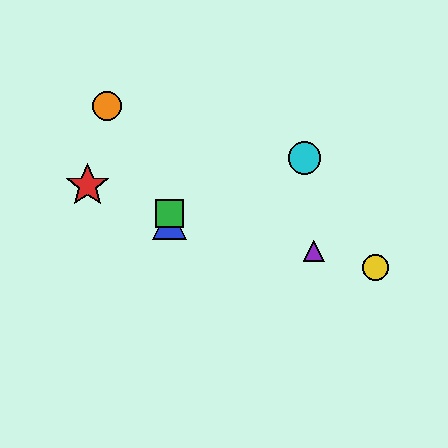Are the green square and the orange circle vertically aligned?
No, the green square is at x≈170 and the orange circle is at x≈107.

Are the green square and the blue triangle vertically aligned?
Yes, both are at x≈170.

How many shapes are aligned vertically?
2 shapes (the blue triangle, the green square) are aligned vertically.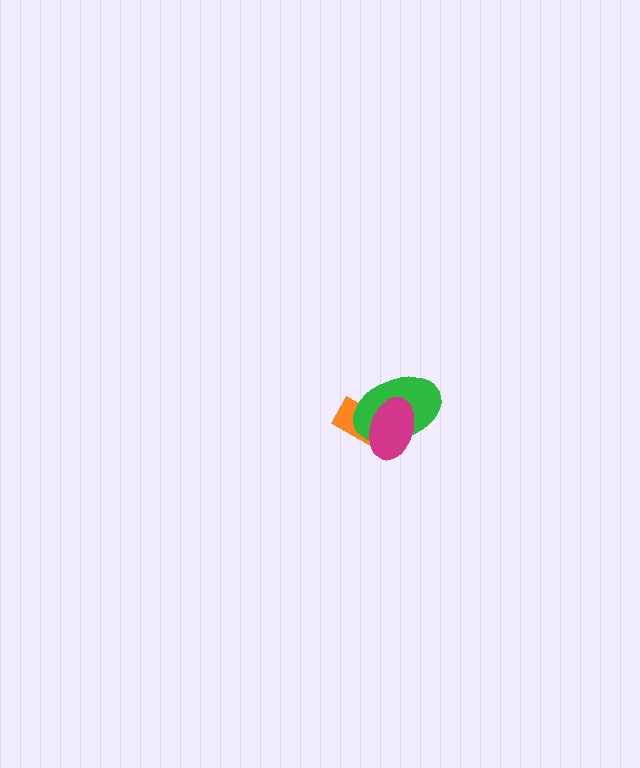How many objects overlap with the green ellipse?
2 objects overlap with the green ellipse.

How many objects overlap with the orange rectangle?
2 objects overlap with the orange rectangle.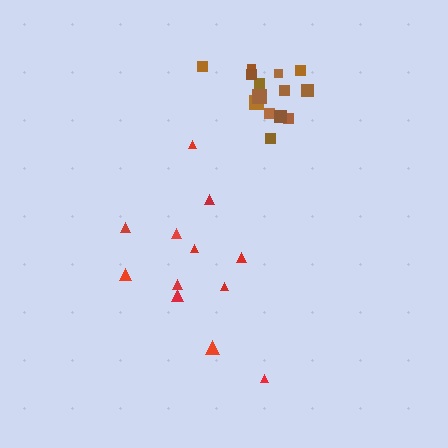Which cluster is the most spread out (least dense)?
Red.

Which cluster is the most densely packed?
Brown.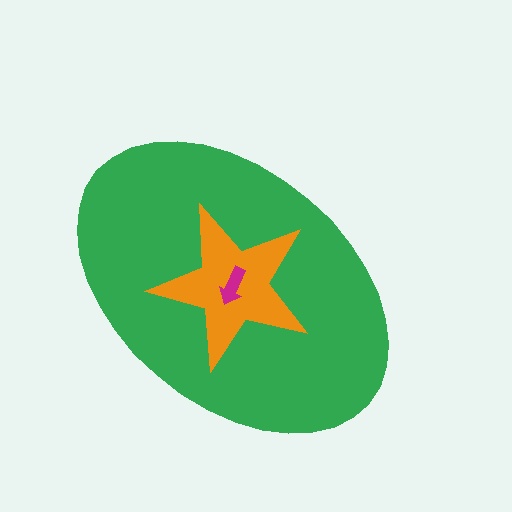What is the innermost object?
The magenta arrow.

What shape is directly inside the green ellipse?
The orange star.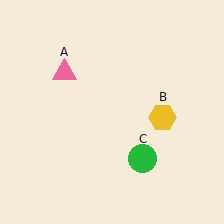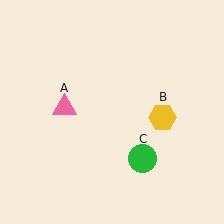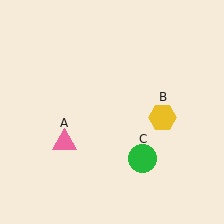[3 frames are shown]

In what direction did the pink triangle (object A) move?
The pink triangle (object A) moved down.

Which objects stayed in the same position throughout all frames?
Yellow hexagon (object B) and green circle (object C) remained stationary.